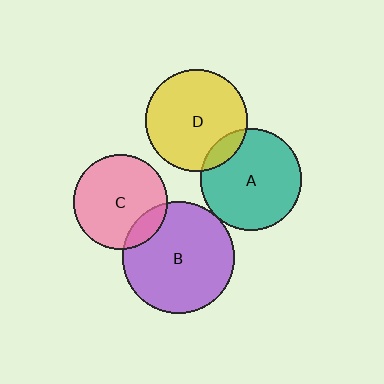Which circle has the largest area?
Circle B (purple).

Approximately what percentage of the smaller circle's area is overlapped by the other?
Approximately 15%.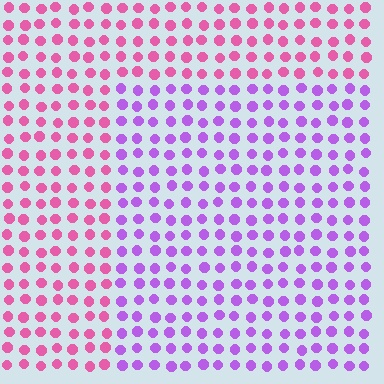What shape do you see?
I see a rectangle.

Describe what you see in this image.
The image is filled with small pink elements in a uniform arrangement. A rectangle-shaped region is visible where the elements are tinted to a slightly different hue, forming a subtle color boundary.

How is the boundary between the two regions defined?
The boundary is defined purely by a slight shift in hue (about 47 degrees). Spacing, size, and orientation are identical on both sides.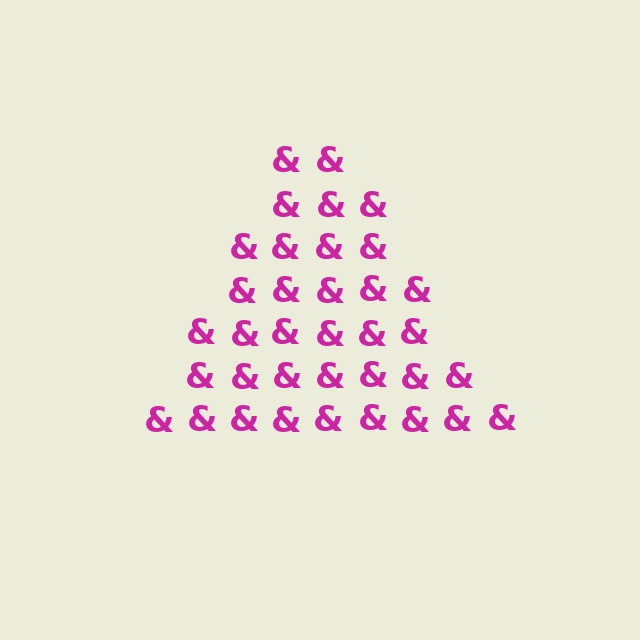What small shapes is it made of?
It is made of small ampersands.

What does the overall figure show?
The overall figure shows a triangle.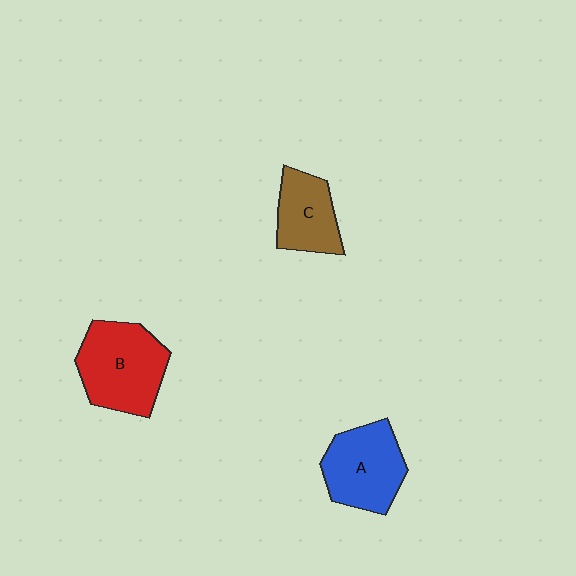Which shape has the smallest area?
Shape C (brown).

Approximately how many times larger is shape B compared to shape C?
Approximately 1.5 times.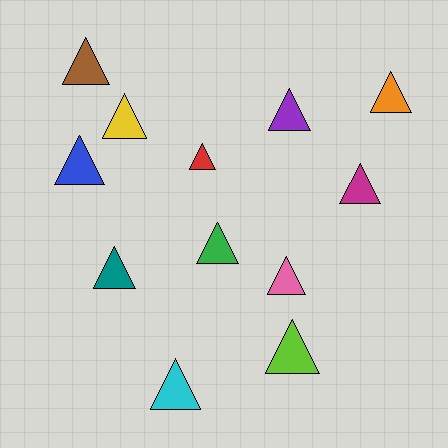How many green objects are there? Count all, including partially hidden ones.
There is 1 green object.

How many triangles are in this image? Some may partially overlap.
There are 12 triangles.